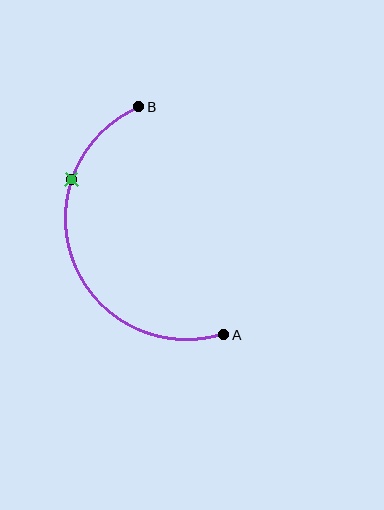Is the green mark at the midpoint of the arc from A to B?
No. The green mark lies on the arc but is closer to endpoint B. The arc midpoint would be at the point on the curve equidistant along the arc from both A and B.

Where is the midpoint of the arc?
The arc midpoint is the point on the curve farthest from the straight line joining A and B. It sits to the left of that line.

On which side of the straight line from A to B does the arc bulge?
The arc bulges to the left of the straight line connecting A and B.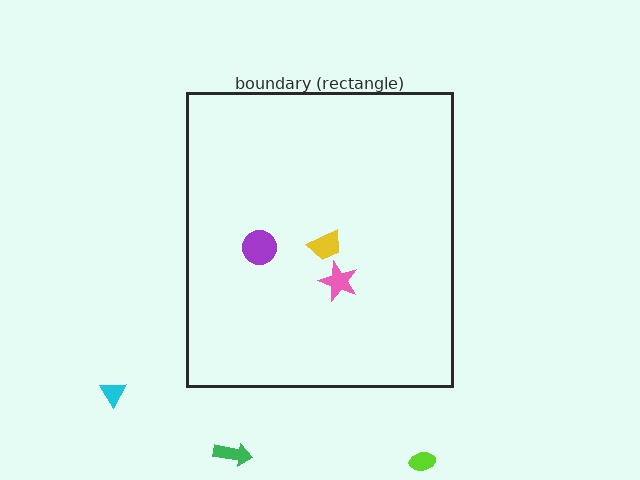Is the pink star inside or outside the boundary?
Inside.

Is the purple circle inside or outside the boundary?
Inside.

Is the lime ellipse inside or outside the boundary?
Outside.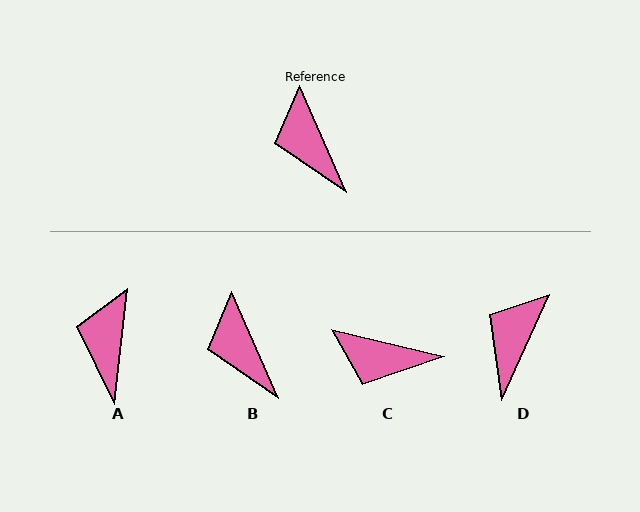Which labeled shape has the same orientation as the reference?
B.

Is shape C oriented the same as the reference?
No, it is off by about 53 degrees.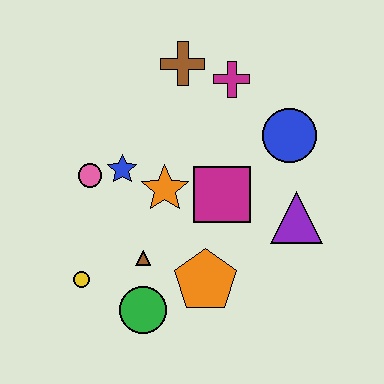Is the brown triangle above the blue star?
No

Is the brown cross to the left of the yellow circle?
No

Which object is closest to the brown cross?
The magenta cross is closest to the brown cross.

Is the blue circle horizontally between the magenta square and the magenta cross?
No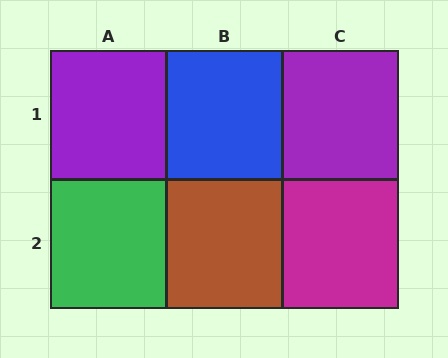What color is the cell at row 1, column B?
Blue.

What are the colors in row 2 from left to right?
Green, brown, magenta.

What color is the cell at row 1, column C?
Purple.